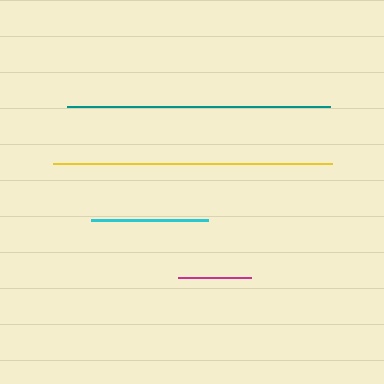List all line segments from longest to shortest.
From longest to shortest: yellow, teal, cyan, magenta.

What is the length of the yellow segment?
The yellow segment is approximately 279 pixels long.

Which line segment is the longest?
The yellow line is the longest at approximately 279 pixels.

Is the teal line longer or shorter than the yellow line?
The yellow line is longer than the teal line.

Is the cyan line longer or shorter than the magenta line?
The cyan line is longer than the magenta line.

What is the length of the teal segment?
The teal segment is approximately 263 pixels long.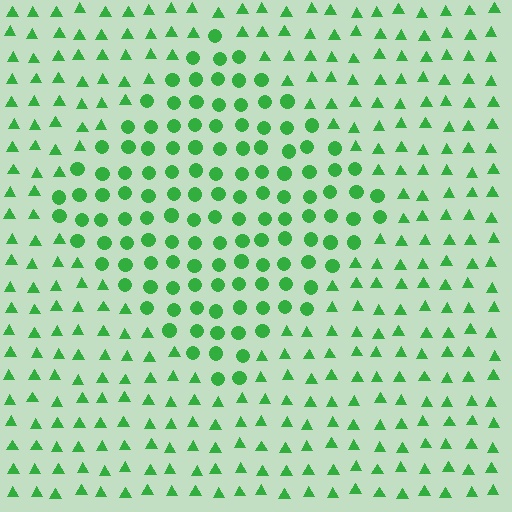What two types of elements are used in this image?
The image uses circles inside the diamond region and triangles outside it.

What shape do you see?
I see a diamond.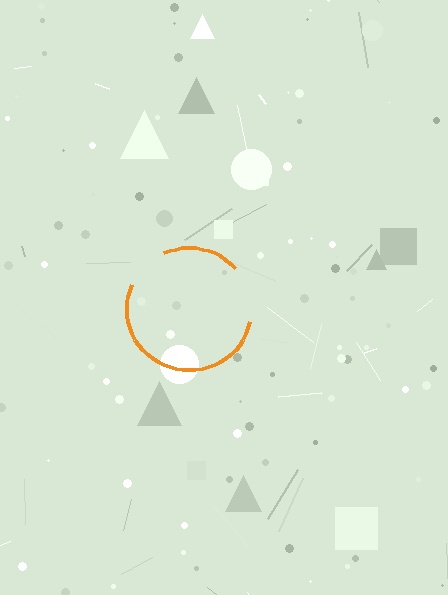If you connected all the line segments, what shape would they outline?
They would outline a circle.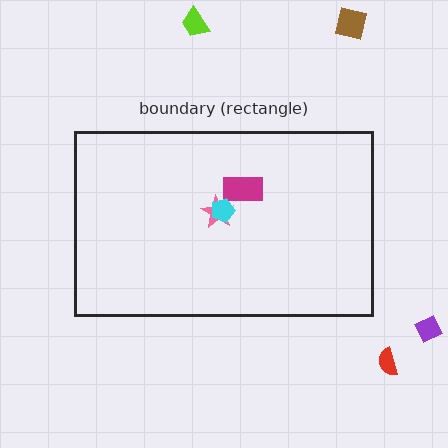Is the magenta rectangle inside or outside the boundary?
Inside.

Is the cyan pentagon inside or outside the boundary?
Inside.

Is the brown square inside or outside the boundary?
Outside.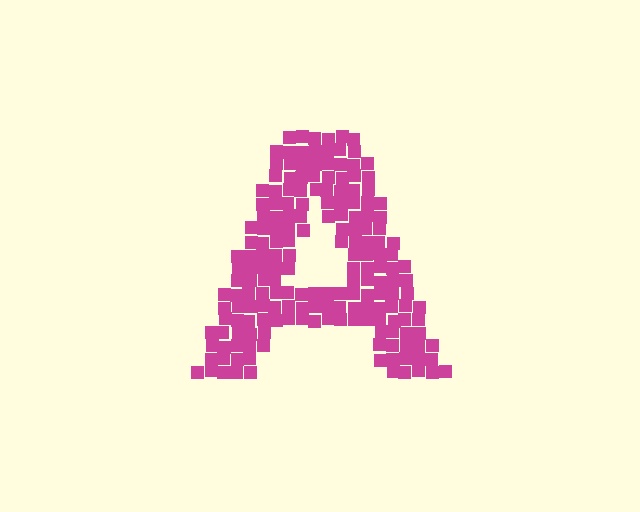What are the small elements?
The small elements are squares.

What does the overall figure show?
The overall figure shows the letter A.